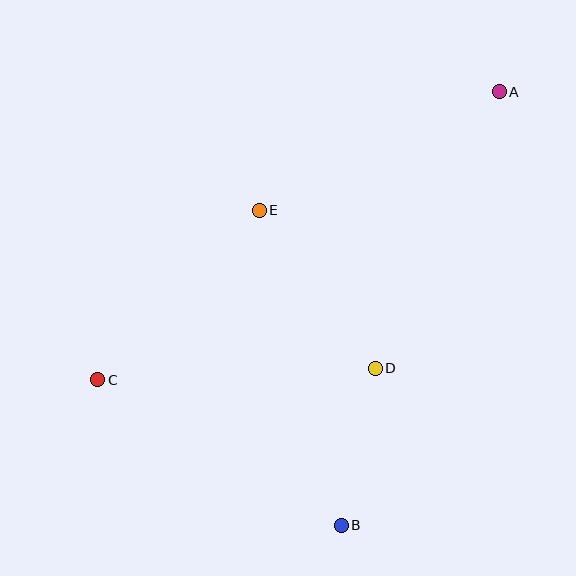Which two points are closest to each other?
Points B and D are closest to each other.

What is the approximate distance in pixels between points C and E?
The distance between C and E is approximately 234 pixels.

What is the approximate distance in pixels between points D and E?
The distance between D and E is approximately 196 pixels.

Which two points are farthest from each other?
Points A and C are farthest from each other.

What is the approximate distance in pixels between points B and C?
The distance between B and C is approximately 284 pixels.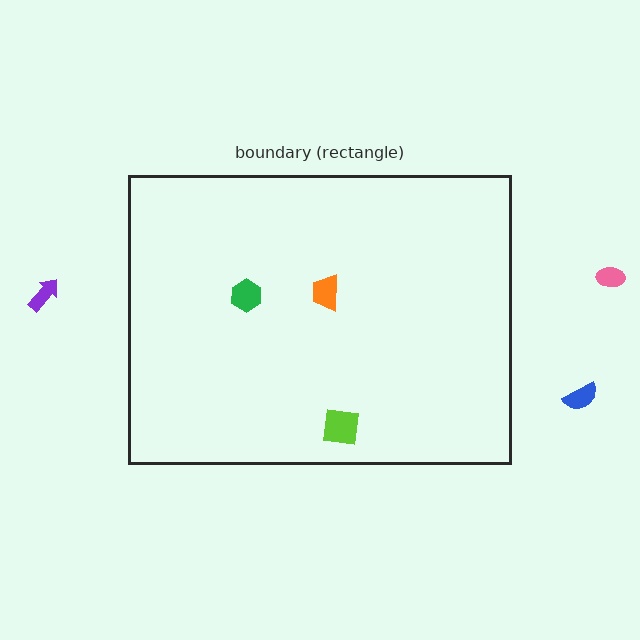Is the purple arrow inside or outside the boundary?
Outside.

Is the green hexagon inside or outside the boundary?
Inside.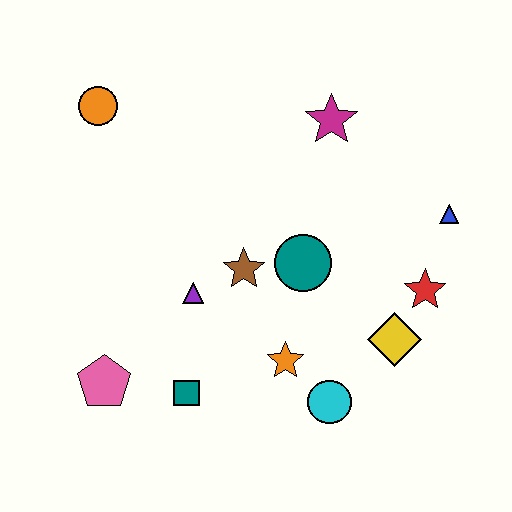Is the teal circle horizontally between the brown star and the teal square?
No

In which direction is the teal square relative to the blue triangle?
The teal square is to the left of the blue triangle.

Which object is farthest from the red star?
The orange circle is farthest from the red star.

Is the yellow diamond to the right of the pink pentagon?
Yes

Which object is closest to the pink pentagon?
The teal square is closest to the pink pentagon.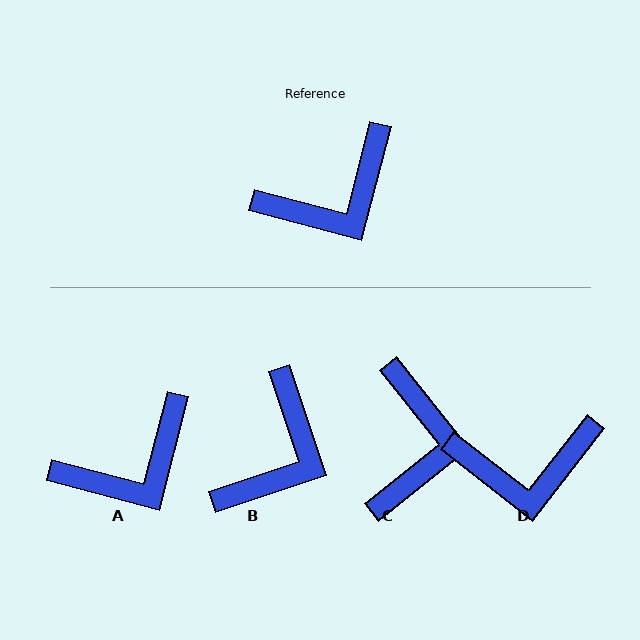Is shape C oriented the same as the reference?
No, it is off by about 53 degrees.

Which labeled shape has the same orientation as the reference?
A.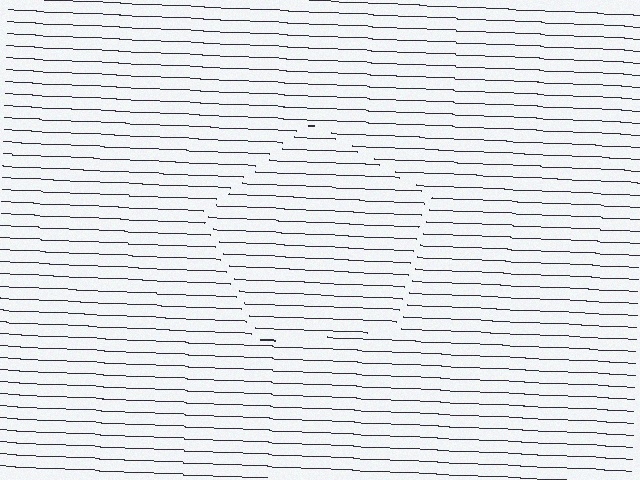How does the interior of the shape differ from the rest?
The interior of the shape contains the same grating, shifted by half a period — the contour is defined by the phase discontinuity where line-ends from the inner and outer gratings abut.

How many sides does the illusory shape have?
5 sides — the line-ends trace a pentagon.